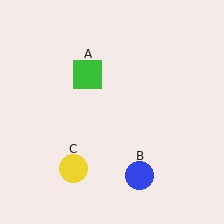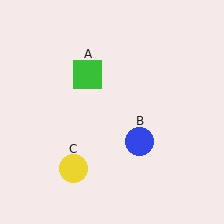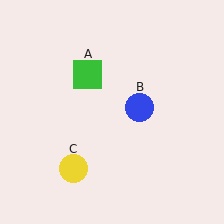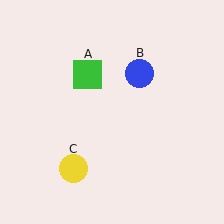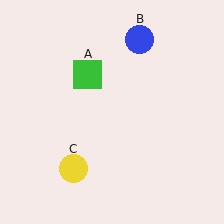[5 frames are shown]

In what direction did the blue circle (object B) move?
The blue circle (object B) moved up.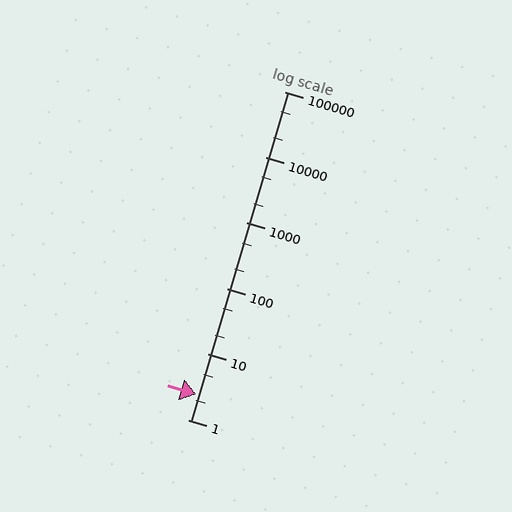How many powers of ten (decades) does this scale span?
The scale spans 5 decades, from 1 to 100000.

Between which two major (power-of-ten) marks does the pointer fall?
The pointer is between 1 and 10.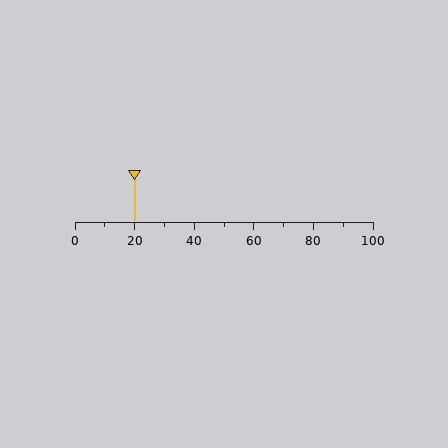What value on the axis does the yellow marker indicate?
The marker indicates approximately 20.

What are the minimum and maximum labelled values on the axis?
The axis runs from 0 to 100.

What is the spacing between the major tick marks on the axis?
The major ticks are spaced 20 apart.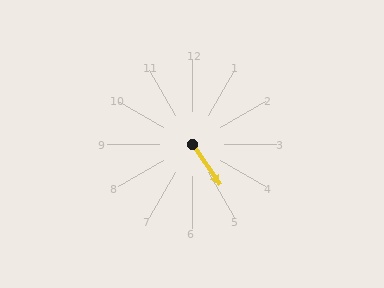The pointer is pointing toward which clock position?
Roughly 5 o'clock.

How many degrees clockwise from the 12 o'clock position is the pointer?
Approximately 145 degrees.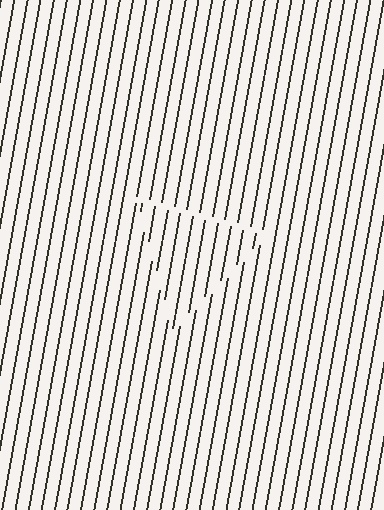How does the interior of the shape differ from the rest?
The interior of the shape contains the same grating, shifted by half a period — the contour is defined by the phase discontinuity where line-ends from the inner and outer gratings abut.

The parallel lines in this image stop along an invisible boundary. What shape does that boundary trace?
An illusory triangle. The interior of the shape contains the same grating, shifted by half a period — the contour is defined by the phase discontinuity where line-ends from the inner and outer gratings abut.